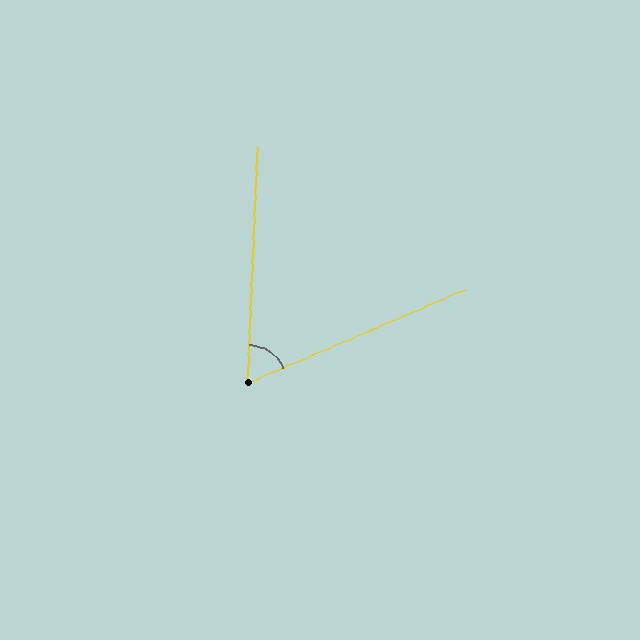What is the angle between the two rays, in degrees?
Approximately 64 degrees.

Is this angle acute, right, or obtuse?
It is acute.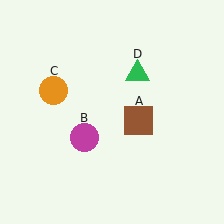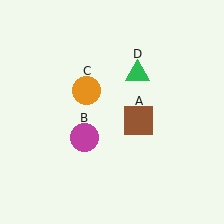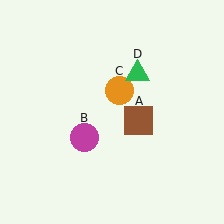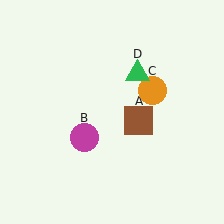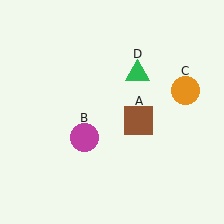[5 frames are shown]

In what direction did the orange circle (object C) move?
The orange circle (object C) moved right.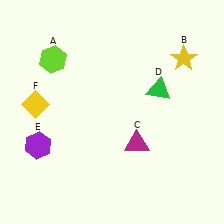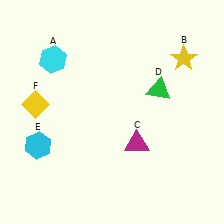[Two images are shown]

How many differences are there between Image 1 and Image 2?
There are 2 differences between the two images.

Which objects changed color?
A changed from lime to cyan. E changed from purple to cyan.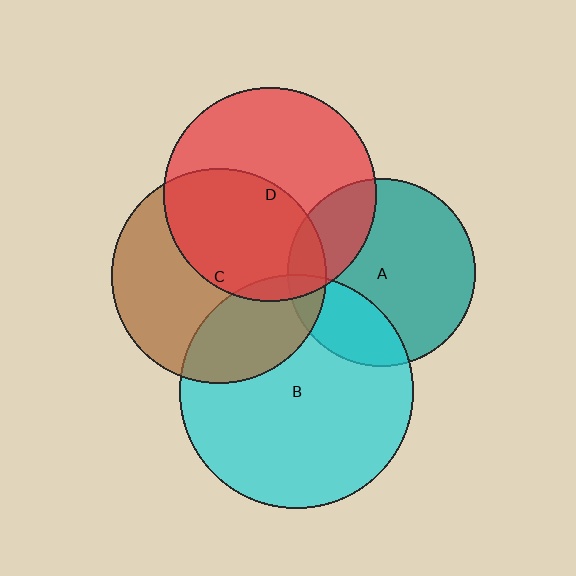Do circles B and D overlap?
Yes.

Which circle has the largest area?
Circle B (cyan).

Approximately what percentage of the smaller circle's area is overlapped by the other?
Approximately 5%.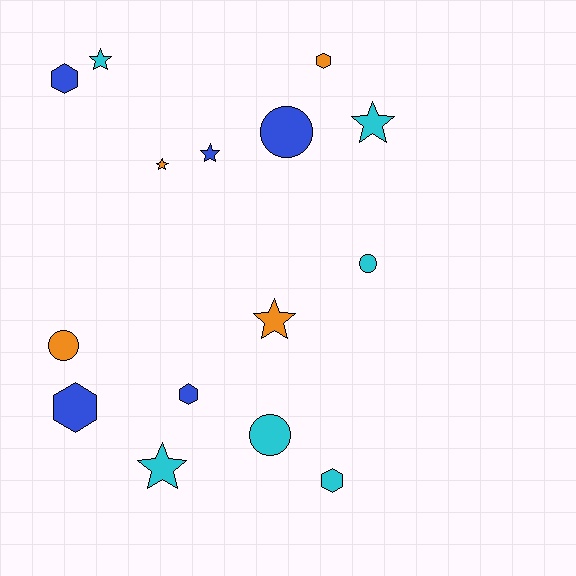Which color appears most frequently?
Cyan, with 6 objects.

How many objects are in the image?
There are 15 objects.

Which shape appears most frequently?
Star, with 6 objects.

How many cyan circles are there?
There are 2 cyan circles.